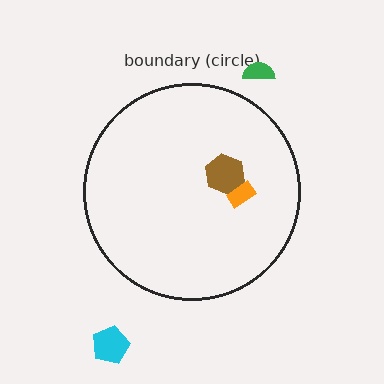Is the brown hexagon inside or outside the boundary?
Inside.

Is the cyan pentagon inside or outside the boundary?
Outside.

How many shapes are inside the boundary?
2 inside, 2 outside.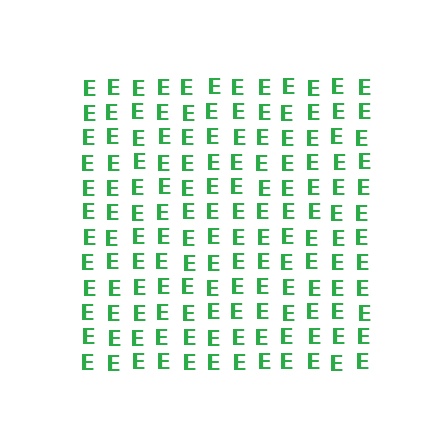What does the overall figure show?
The overall figure shows a square.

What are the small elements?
The small elements are letter E's.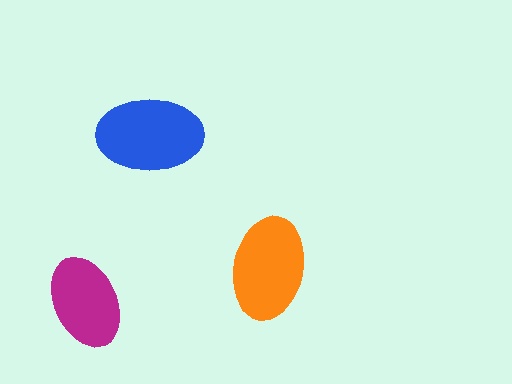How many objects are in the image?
There are 3 objects in the image.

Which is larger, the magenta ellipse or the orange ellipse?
The orange one.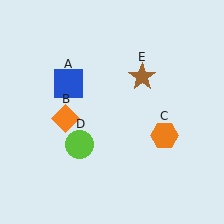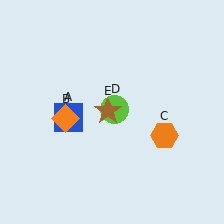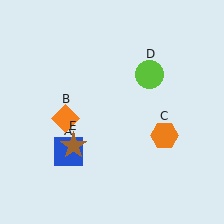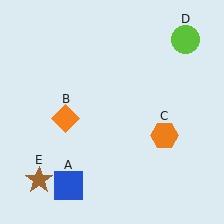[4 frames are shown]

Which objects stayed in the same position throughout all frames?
Orange diamond (object B) and orange hexagon (object C) remained stationary.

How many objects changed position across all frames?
3 objects changed position: blue square (object A), lime circle (object D), brown star (object E).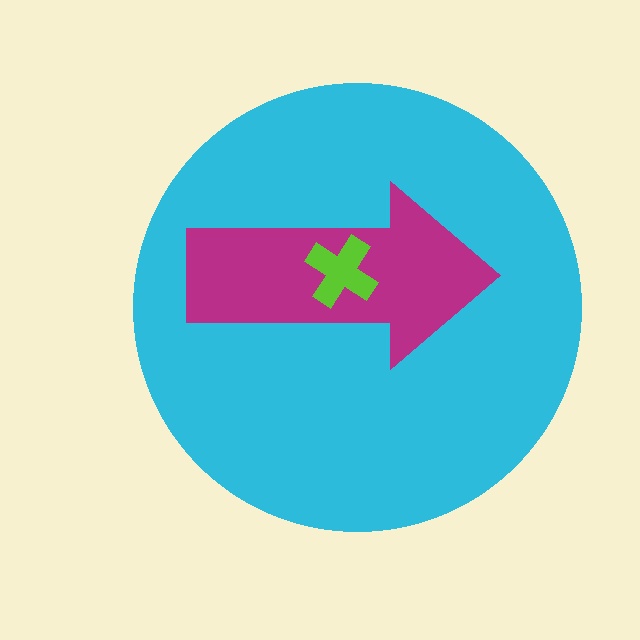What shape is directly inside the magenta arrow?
The lime cross.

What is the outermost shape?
The cyan circle.